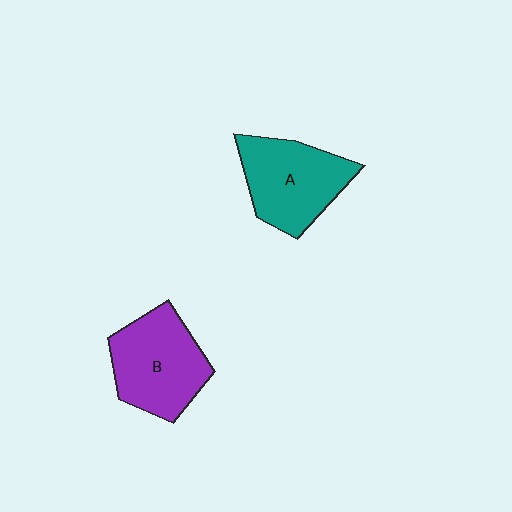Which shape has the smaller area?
Shape A (teal).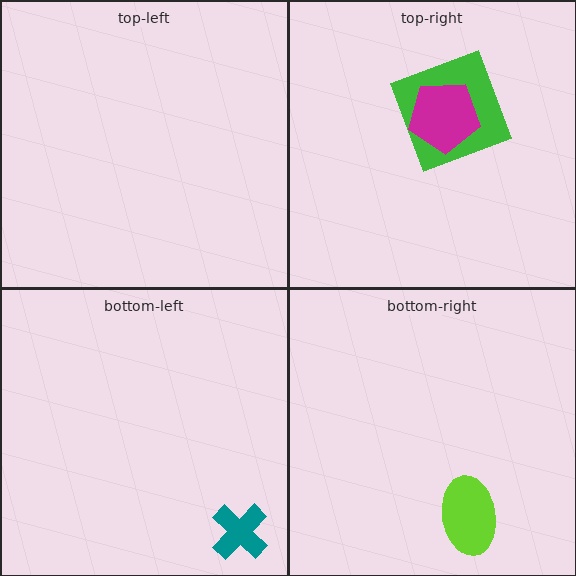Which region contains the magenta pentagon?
The top-right region.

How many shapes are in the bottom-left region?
1.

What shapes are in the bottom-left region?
The teal cross.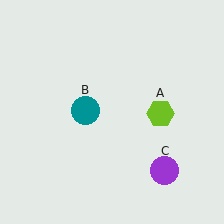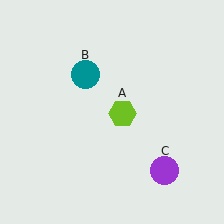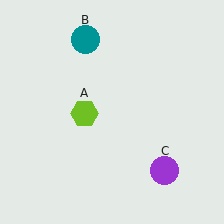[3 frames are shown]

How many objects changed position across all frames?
2 objects changed position: lime hexagon (object A), teal circle (object B).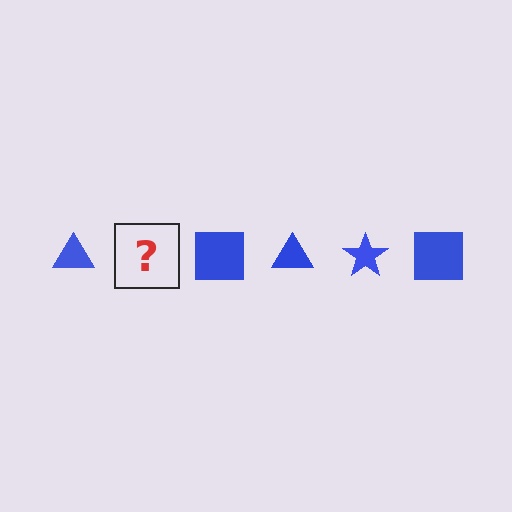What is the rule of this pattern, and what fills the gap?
The rule is that the pattern cycles through triangle, star, square shapes in blue. The gap should be filled with a blue star.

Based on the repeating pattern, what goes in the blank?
The blank should be a blue star.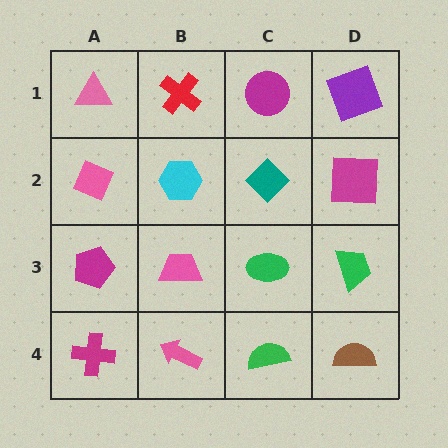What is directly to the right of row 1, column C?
A purple square.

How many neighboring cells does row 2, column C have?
4.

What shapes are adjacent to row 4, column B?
A pink trapezoid (row 3, column B), a magenta cross (row 4, column A), a green semicircle (row 4, column C).